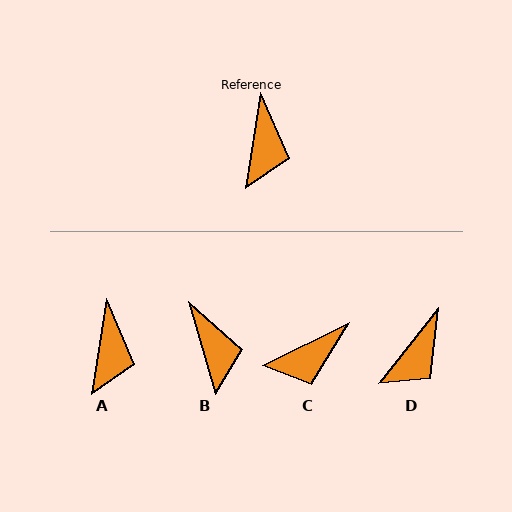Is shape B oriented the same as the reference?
No, it is off by about 25 degrees.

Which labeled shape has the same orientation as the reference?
A.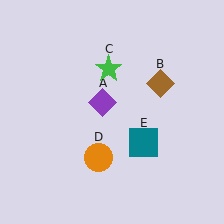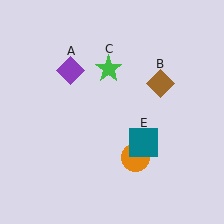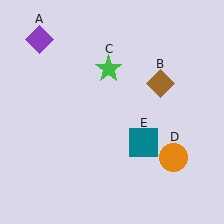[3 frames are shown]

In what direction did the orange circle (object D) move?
The orange circle (object D) moved right.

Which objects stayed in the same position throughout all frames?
Brown diamond (object B) and green star (object C) and teal square (object E) remained stationary.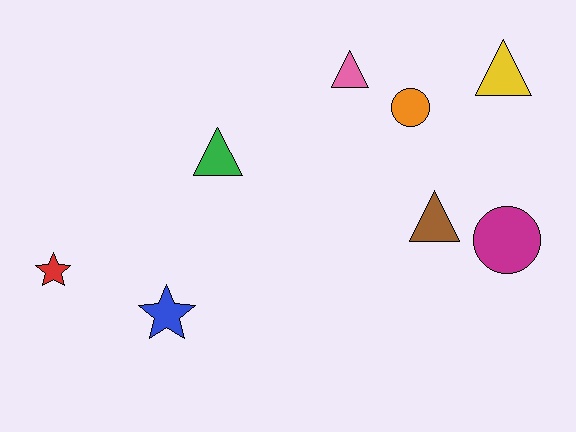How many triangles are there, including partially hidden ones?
There are 4 triangles.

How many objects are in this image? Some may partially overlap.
There are 8 objects.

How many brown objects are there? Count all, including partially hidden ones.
There is 1 brown object.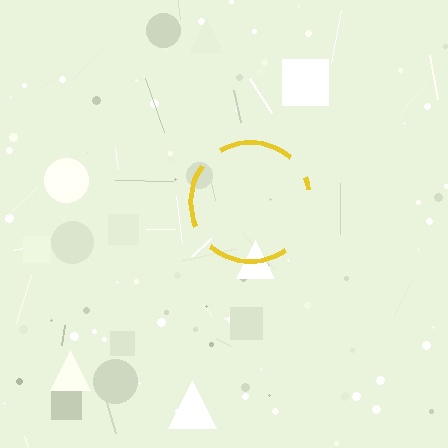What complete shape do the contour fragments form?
The contour fragments form a circle.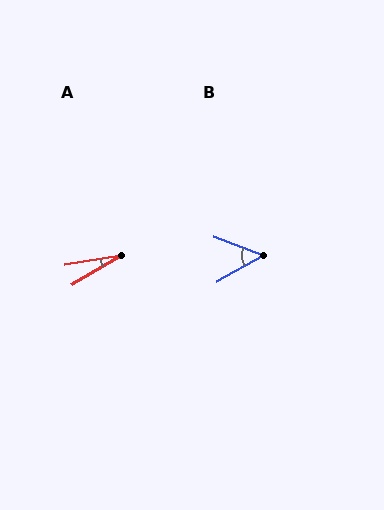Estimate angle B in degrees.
Approximately 50 degrees.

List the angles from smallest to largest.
A (22°), B (50°).